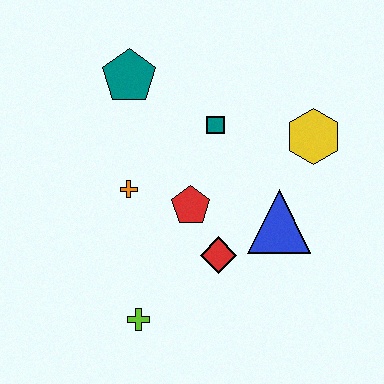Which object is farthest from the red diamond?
The teal pentagon is farthest from the red diamond.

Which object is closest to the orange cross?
The red pentagon is closest to the orange cross.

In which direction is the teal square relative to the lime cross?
The teal square is above the lime cross.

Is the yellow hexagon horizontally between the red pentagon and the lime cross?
No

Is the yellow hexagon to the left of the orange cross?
No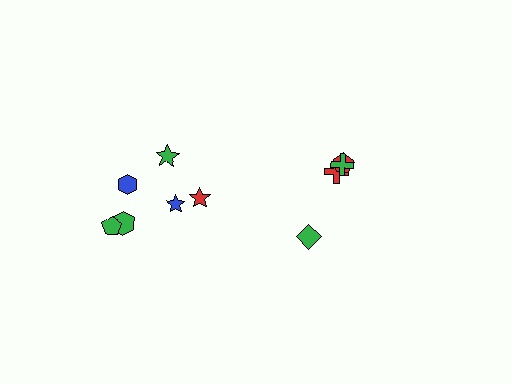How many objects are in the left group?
There are 6 objects.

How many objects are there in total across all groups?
There are 10 objects.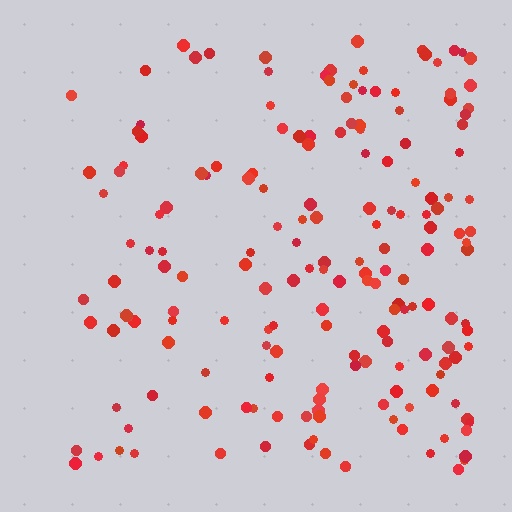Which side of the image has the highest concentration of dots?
The right.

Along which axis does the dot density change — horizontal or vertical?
Horizontal.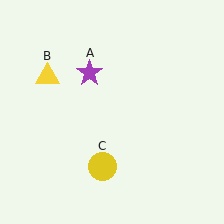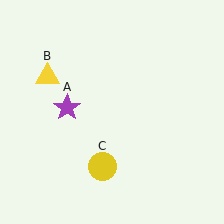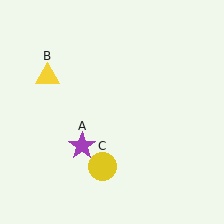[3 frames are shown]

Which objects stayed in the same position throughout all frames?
Yellow triangle (object B) and yellow circle (object C) remained stationary.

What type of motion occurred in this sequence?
The purple star (object A) rotated counterclockwise around the center of the scene.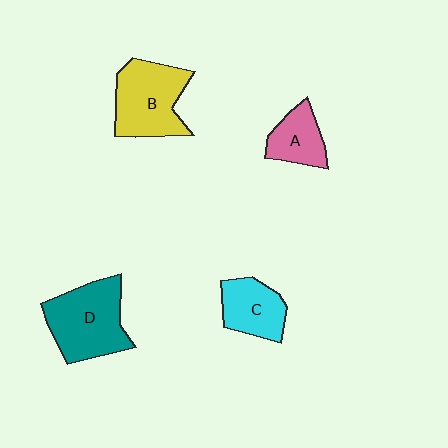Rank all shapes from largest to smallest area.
From largest to smallest: D (teal), B (yellow), C (cyan), A (pink).